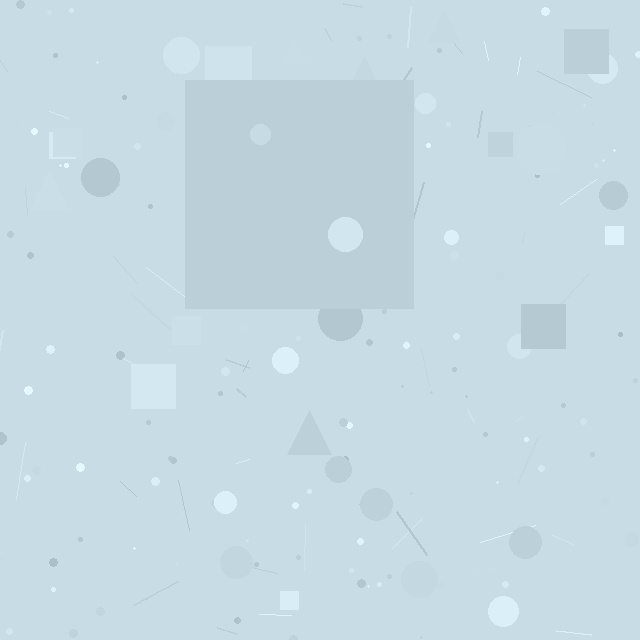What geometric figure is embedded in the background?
A square is embedded in the background.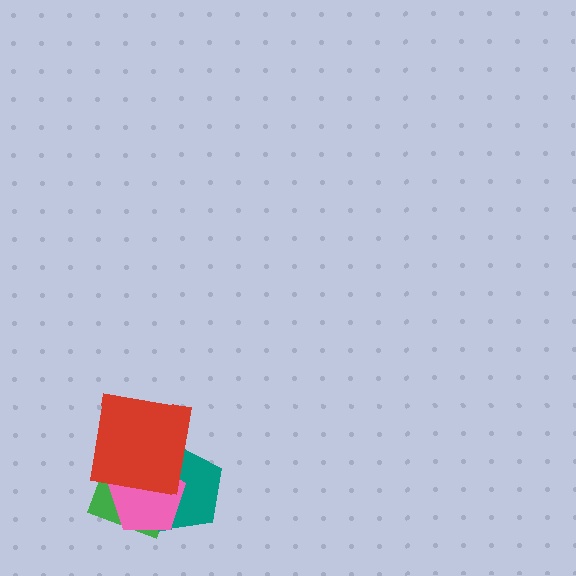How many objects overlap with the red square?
3 objects overlap with the red square.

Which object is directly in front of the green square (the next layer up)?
The teal pentagon is directly in front of the green square.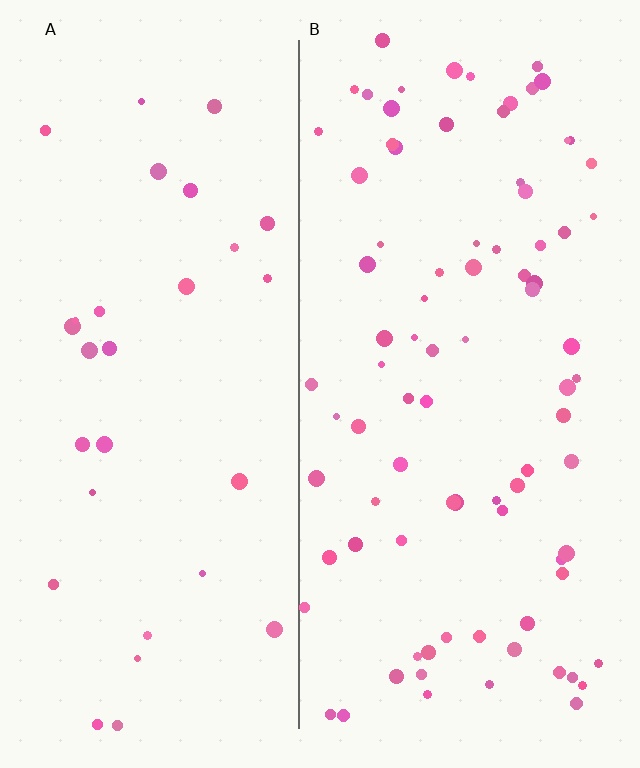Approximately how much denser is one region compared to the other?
Approximately 2.9× — region B over region A.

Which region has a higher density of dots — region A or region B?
B (the right).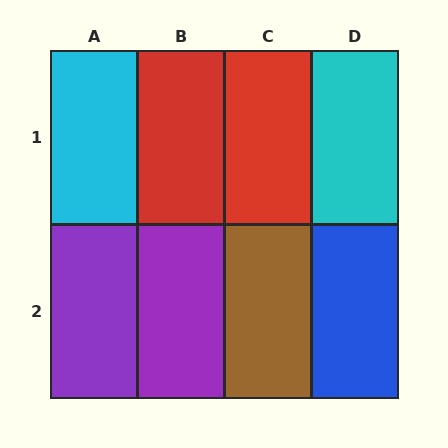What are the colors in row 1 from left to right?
Cyan, red, red, cyan.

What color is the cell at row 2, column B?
Purple.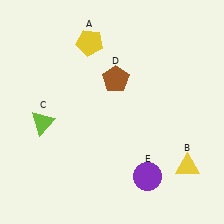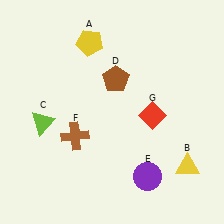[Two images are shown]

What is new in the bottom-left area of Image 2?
A brown cross (F) was added in the bottom-left area of Image 2.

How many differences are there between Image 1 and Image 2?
There are 2 differences between the two images.